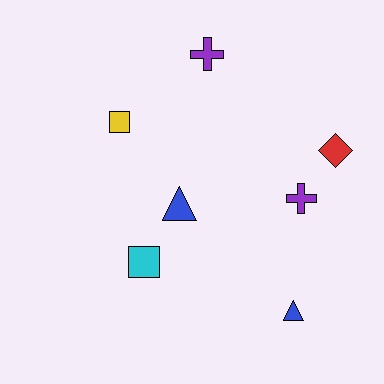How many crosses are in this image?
There are 2 crosses.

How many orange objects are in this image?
There are no orange objects.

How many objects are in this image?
There are 7 objects.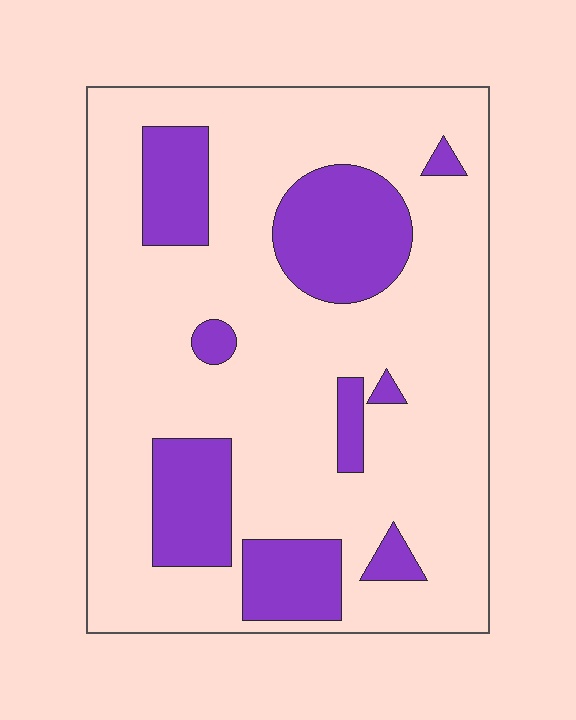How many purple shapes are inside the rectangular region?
9.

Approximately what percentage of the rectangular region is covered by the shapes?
Approximately 25%.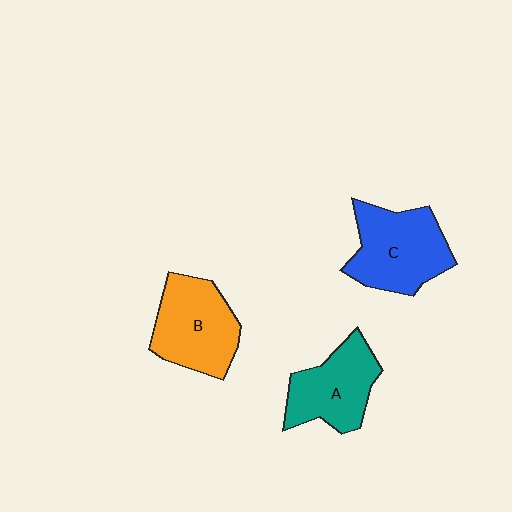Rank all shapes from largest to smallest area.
From largest to smallest: C (blue), B (orange), A (teal).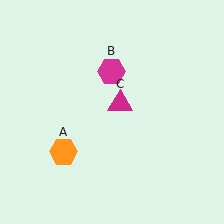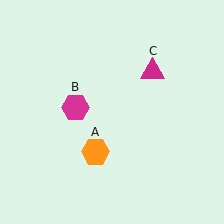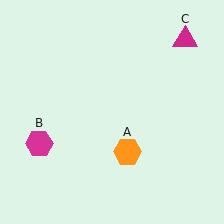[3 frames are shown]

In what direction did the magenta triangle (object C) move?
The magenta triangle (object C) moved up and to the right.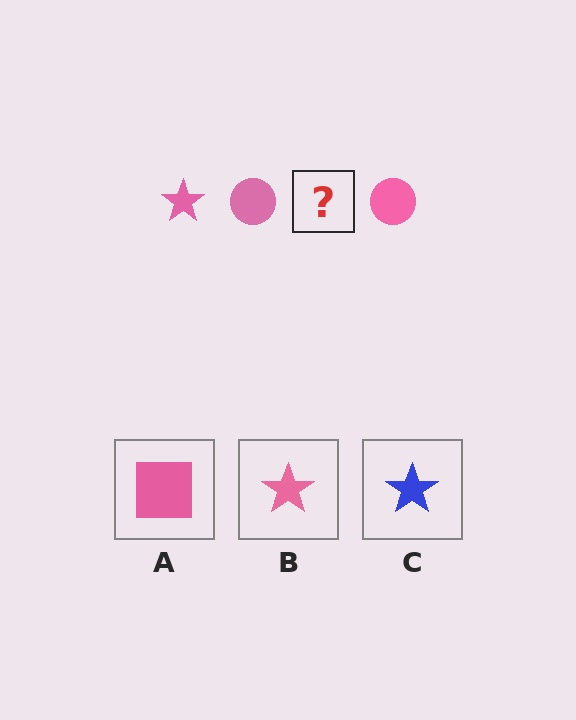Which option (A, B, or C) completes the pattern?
B.